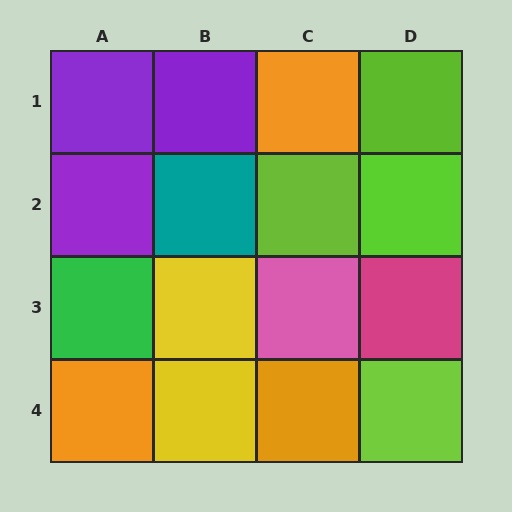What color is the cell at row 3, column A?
Green.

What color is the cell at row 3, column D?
Magenta.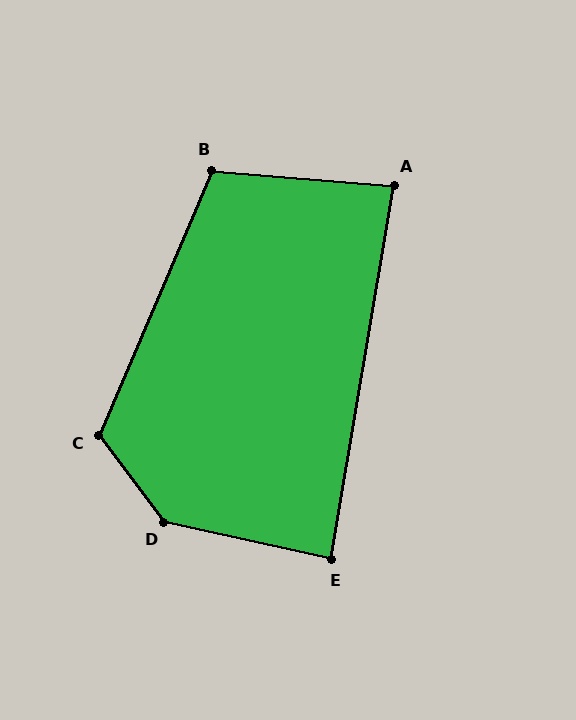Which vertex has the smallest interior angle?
A, at approximately 85 degrees.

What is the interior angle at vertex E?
Approximately 87 degrees (approximately right).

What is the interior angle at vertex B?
Approximately 108 degrees (obtuse).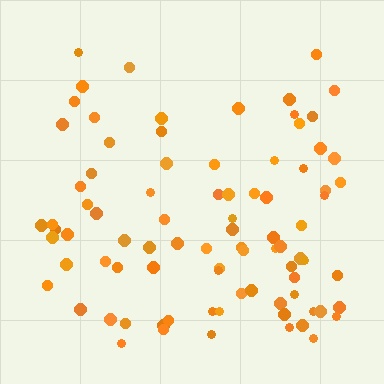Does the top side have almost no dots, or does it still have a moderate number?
Still a moderate number, just noticeably fewer than the bottom.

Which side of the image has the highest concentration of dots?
The bottom.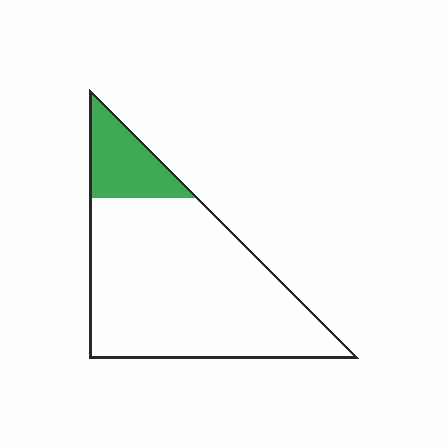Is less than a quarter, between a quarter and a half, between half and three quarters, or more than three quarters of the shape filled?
Less than a quarter.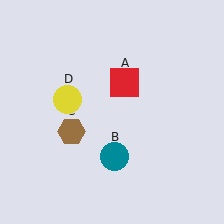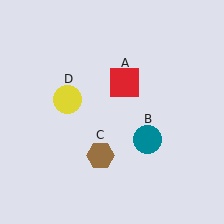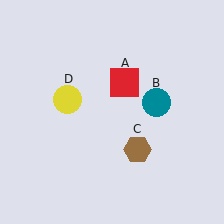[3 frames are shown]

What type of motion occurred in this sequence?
The teal circle (object B), brown hexagon (object C) rotated counterclockwise around the center of the scene.